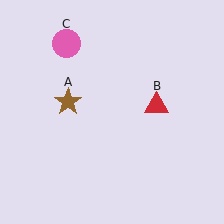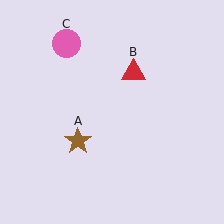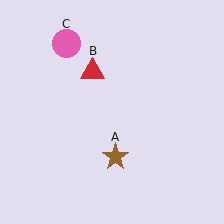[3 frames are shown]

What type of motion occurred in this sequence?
The brown star (object A), red triangle (object B) rotated counterclockwise around the center of the scene.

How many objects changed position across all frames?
2 objects changed position: brown star (object A), red triangle (object B).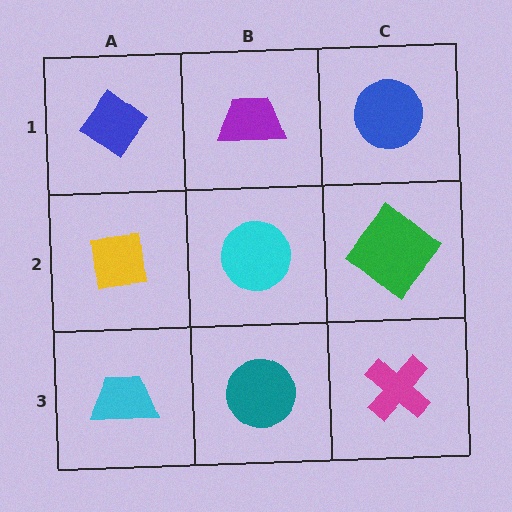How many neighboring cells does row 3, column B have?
3.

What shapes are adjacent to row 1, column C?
A green diamond (row 2, column C), a purple trapezoid (row 1, column B).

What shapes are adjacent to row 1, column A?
A yellow square (row 2, column A), a purple trapezoid (row 1, column B).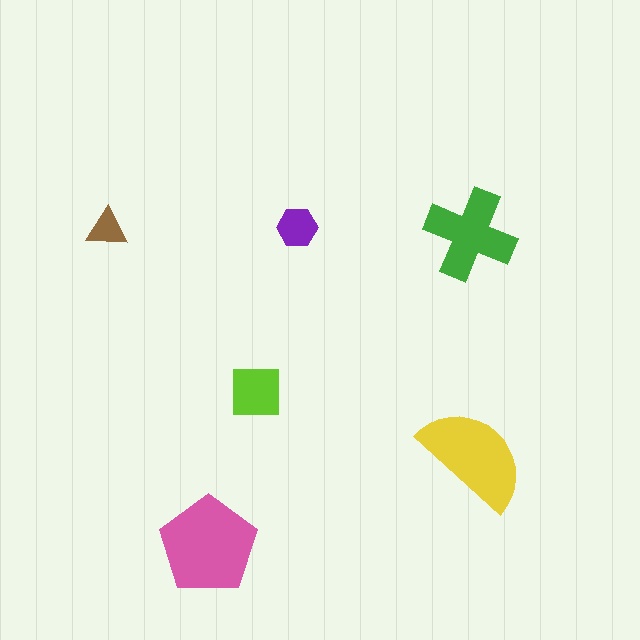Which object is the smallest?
The brown triangle.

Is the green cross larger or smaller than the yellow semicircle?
Smaller.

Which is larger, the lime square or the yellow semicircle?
The yellow semicircle.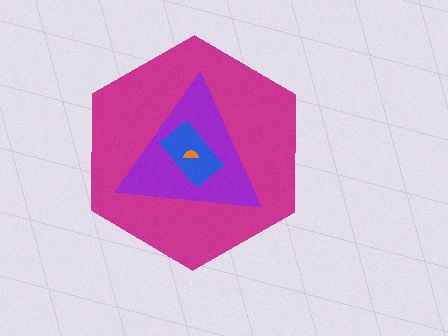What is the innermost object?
The orange semicircle.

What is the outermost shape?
The magenta hexagon.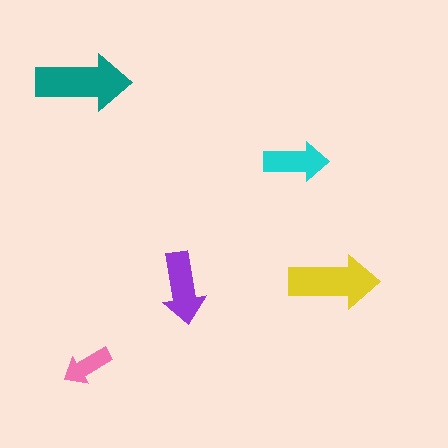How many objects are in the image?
There are 5 objects in the image.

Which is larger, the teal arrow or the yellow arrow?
The teal one.